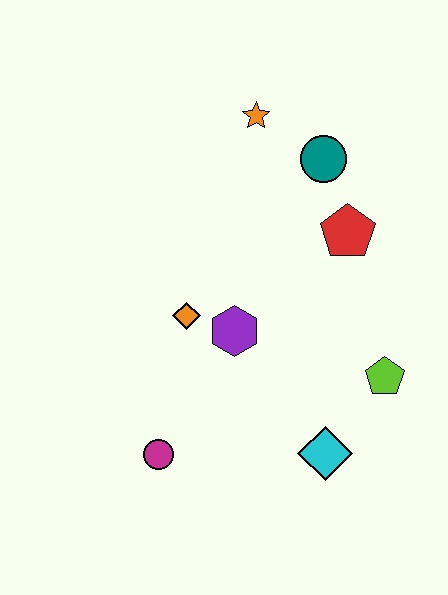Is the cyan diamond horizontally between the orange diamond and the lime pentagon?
Yes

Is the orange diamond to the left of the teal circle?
Yes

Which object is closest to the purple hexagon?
The orange diamond is closest to the purple hexagon.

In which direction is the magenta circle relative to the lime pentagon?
The magenta circle is to the left of the lime pentagon.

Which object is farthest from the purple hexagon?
The orange star is farthest from the purple hexagon.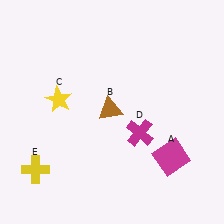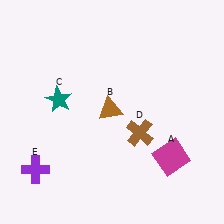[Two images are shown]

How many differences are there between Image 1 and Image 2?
There are 3 differences between the two images.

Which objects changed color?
C changed from yellow to teal. D changed from magenta to brown. E changed from yellow to purple.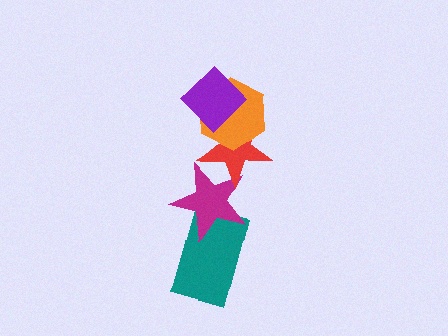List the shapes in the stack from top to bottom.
From top to bottom: the purple diamond, the orange hexagon, the red star, the magenta star, the teal rectangle.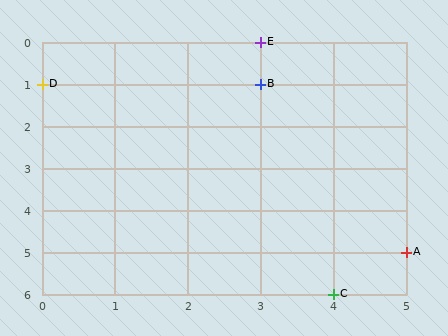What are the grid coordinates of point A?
Point A is at grid coordinates (5, 5).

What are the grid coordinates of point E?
Point E is at grid coordinates (3, 0).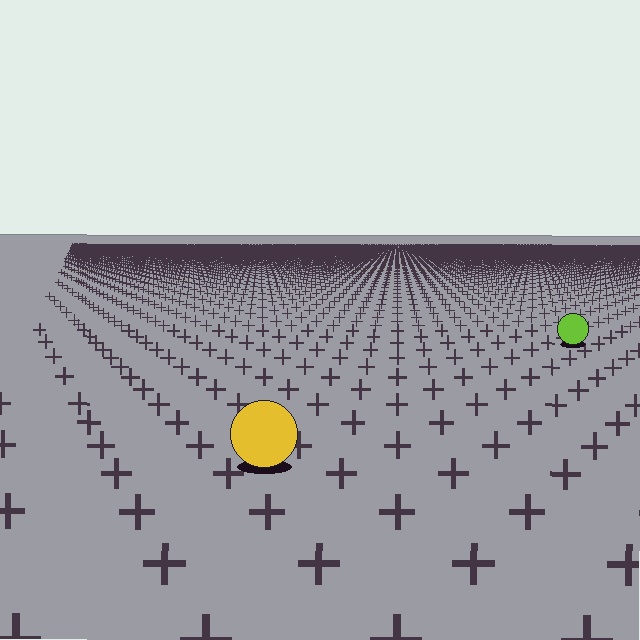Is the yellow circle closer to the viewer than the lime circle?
Yes. The yellow circle is closer — you can tell from the texture gradient: the ground texture is coarser near it.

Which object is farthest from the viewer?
The lime circle is farthest from the viewer. It appears smaller and the ground texture around it is denser.